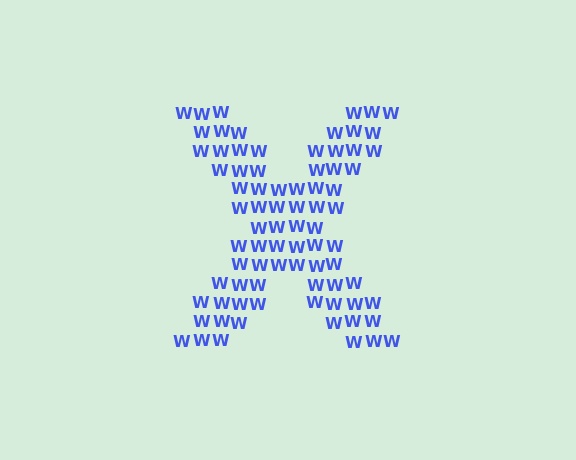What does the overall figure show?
The overall figure shows the letter X.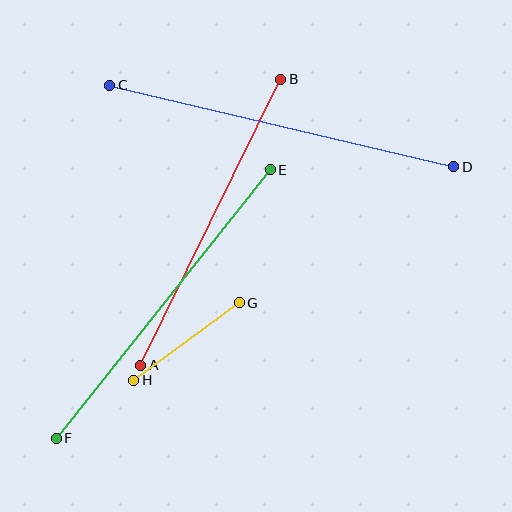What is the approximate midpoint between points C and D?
The midpoint is at approximately (282, 126) pixels.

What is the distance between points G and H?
The distance is approximately 131 pixels.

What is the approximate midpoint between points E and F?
The midpoint is at approximately (163, 304) pixels.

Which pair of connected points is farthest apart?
Points C and D are farthest apart.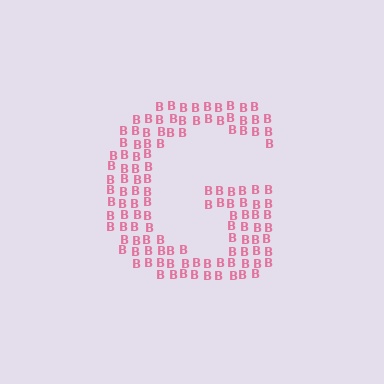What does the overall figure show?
The overall figure shows the letter G.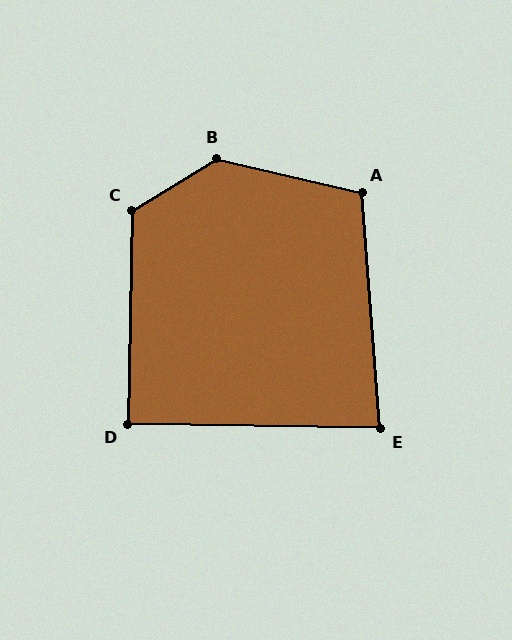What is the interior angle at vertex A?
Approximately 108 degrees (obtuse).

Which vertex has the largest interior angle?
B, at approximately 136 degrees.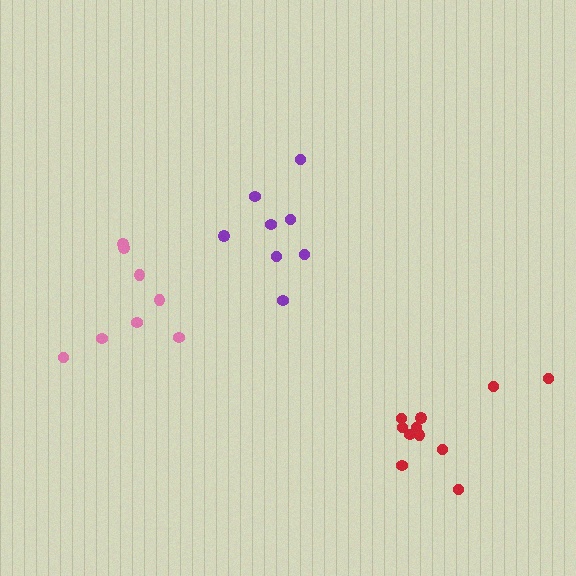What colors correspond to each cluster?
The clusters are colored: purple, red, pink.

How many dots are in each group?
Group 1: 8 dots, Group 2: 11 dots, Group 3: 8 dots (27 total).